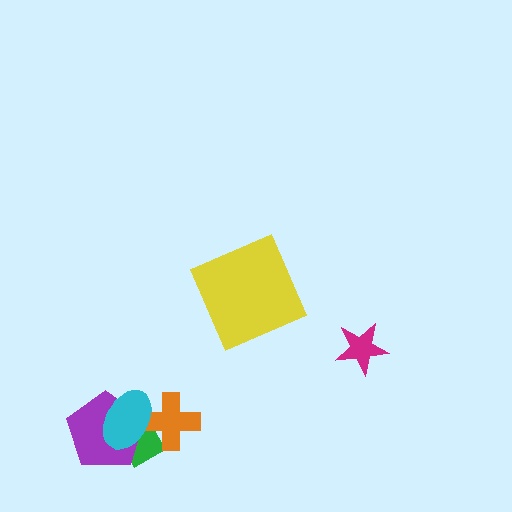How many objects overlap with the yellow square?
0 objects overlap with the yellow square.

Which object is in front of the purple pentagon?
The cyan ellipse is in front of the purple pentagon.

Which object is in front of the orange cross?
The cyan ellipse is in front of the orange cross.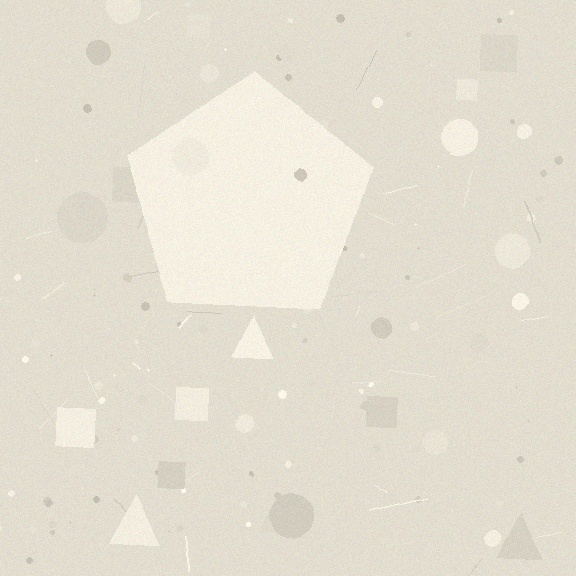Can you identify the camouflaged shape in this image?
The camouflaged shape is a pentagon.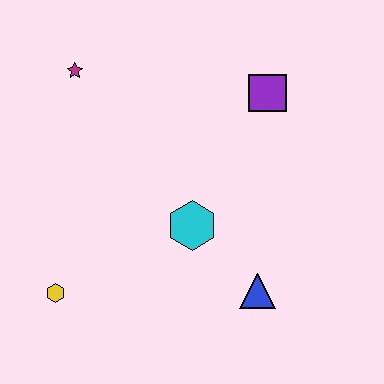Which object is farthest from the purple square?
The yellow hexagon is farthest from the purple square.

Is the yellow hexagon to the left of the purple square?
Yes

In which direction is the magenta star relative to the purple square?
The magenta star is to the left of the purple square.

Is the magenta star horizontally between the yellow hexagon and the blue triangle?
Yes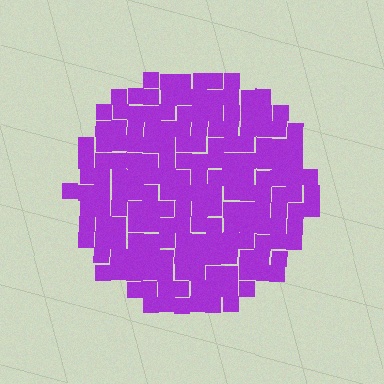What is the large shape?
The large shape is a circle.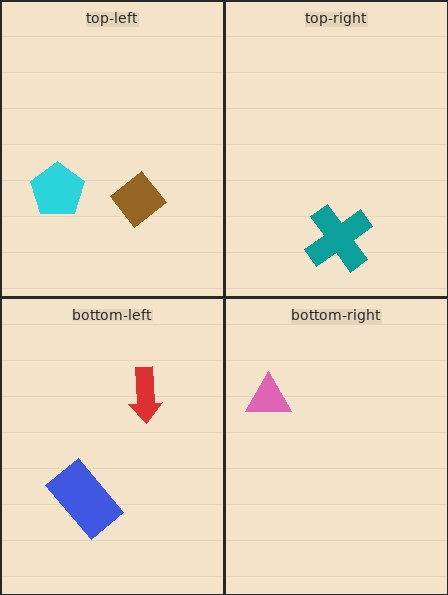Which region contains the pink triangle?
The bottom-right region.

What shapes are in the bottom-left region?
The red arrow, the blue rectangle.